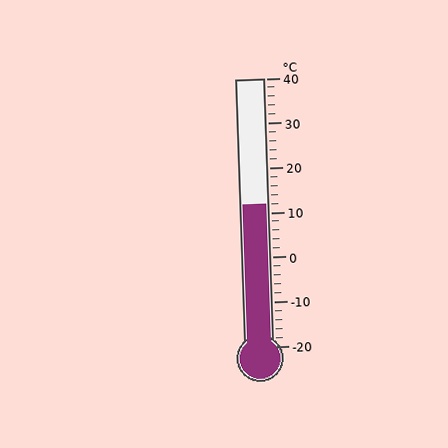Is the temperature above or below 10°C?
The temperature is above 10°C.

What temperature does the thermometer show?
The thermometer shows approximately 12°C.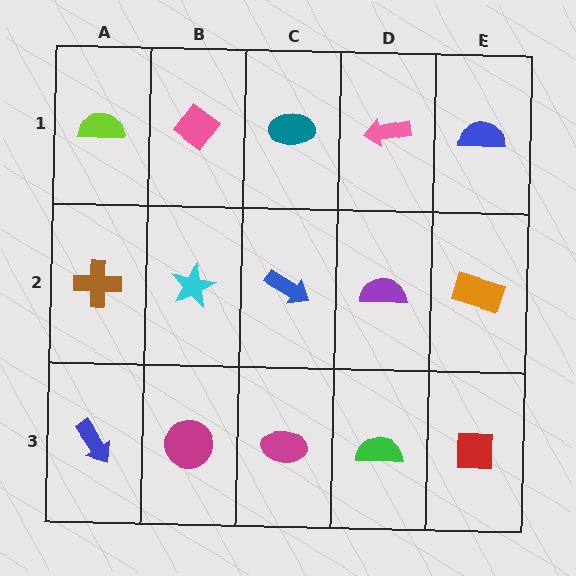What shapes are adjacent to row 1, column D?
A purple semicircle (row 2, column D), a teal ellipse (row 1, column C), a blue semicircle (row 1, column E).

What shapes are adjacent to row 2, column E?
A blue semicircle (row 1, column E), a red square (row 3, column E), a purple semicircle (row 2, column D).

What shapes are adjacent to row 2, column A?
A lime semicircle (row 1, column A), a blue arrow (row 3, column A), a cyan star (row 2, column B).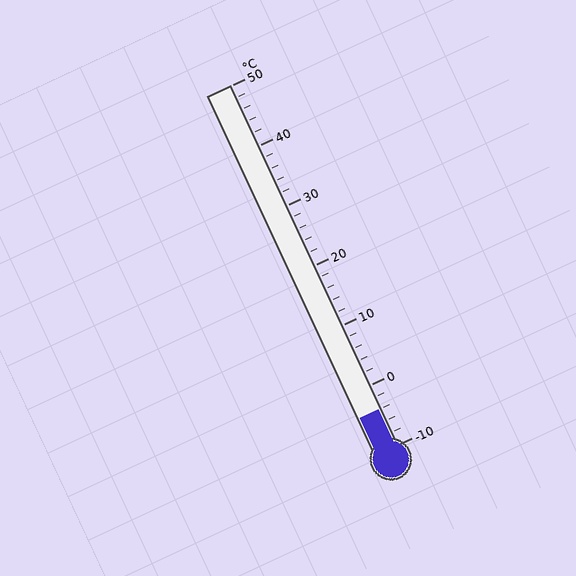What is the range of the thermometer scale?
The thermometer scale ranges from -10°C to 50°C.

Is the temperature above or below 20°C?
The temperature is below 20°C.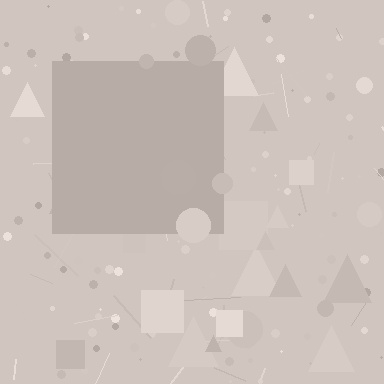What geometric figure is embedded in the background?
A square is embedded in the background.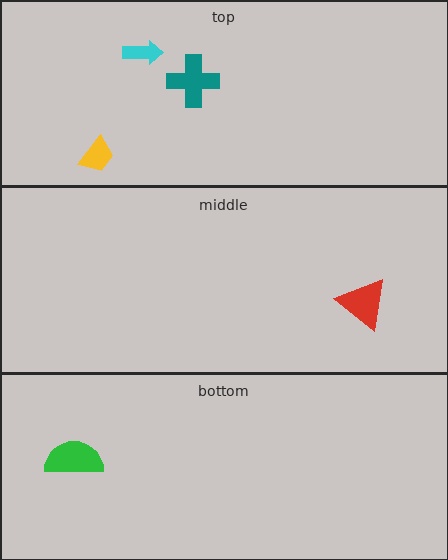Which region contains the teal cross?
The top region.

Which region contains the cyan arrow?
The top region.